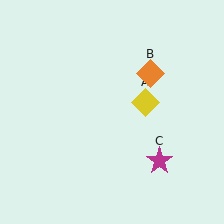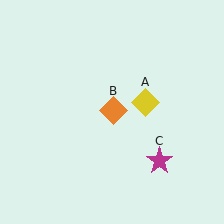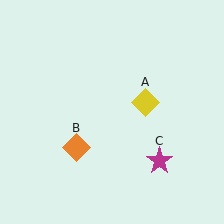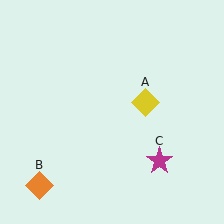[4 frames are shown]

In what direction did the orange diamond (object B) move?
The orange diamond (object B) moved down and to the left.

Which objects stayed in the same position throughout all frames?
Yellow diamond (object A) and magenta star (object C) remained stationary.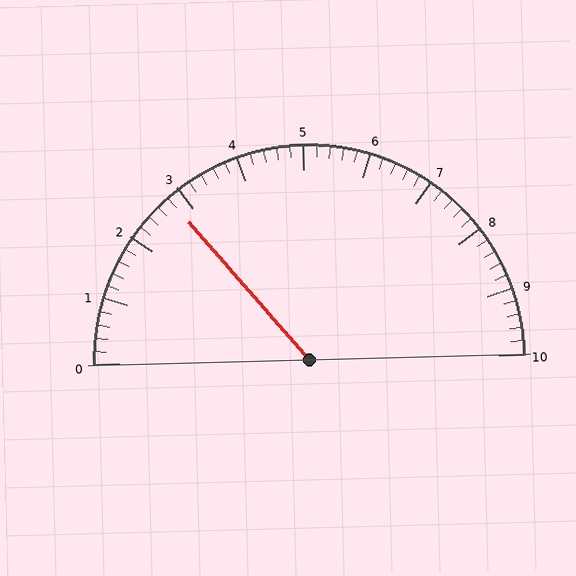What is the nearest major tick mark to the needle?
The nearest major tick mark is 3.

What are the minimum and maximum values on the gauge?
The gauge ranges from 0 to 10.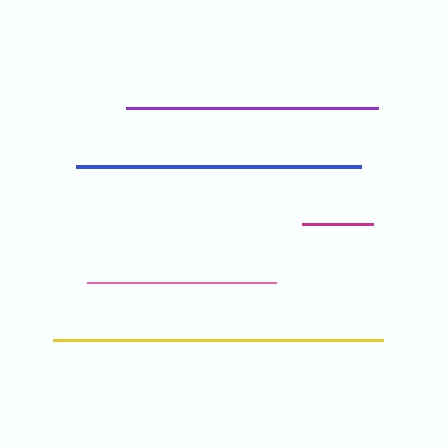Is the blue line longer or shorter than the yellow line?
The yellow line is longer than the blue line.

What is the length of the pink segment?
The pink segment is approximately 188 pixels long.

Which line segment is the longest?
The yellow line is the longest at approximately 330 pixels.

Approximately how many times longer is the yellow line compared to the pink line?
The yellow line is approximately 1.8 times the length of the pink line.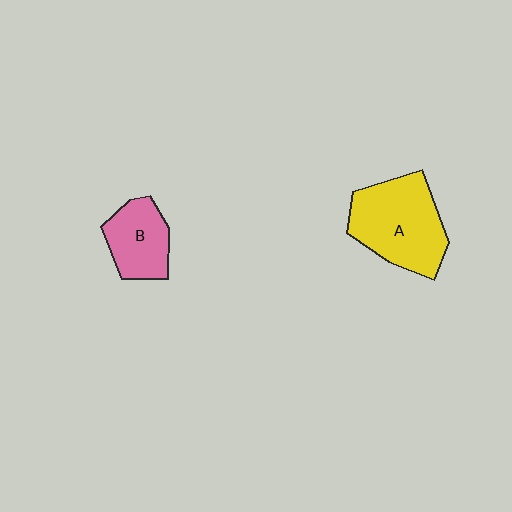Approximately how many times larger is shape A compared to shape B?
Approximately 1.7 times.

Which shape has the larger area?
Shape A (yellow).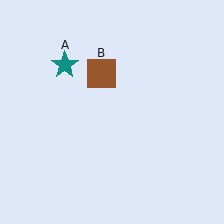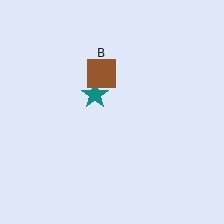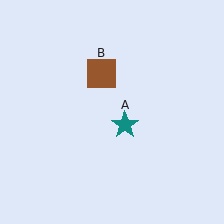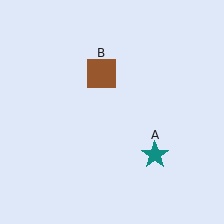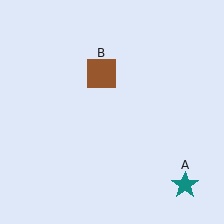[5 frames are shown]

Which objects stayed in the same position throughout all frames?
Brown square (object B) remained stationary.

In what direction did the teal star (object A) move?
The teal star (object A) moved down and to the right.